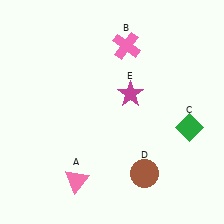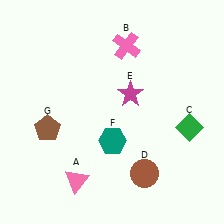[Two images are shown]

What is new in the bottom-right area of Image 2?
A teal hexagon (F) was added in the bottom-right area of Image 2.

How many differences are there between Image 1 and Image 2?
There are 2 differences between the two images.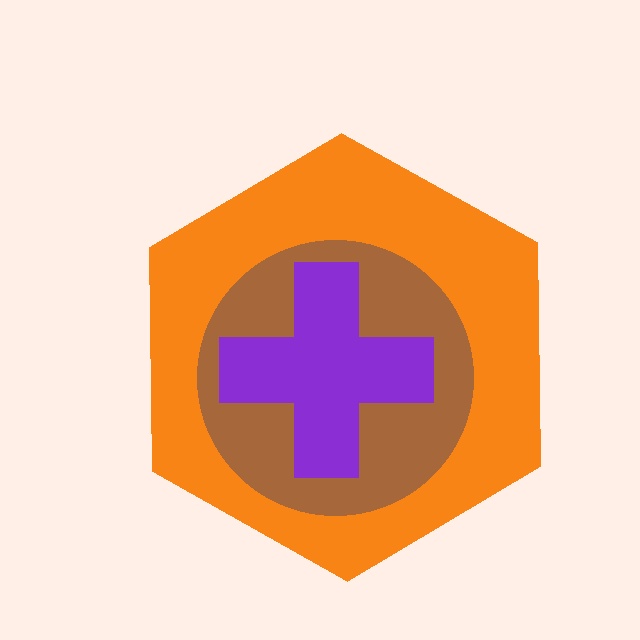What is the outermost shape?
The orange hexagon.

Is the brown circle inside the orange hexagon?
Yes.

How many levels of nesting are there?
3.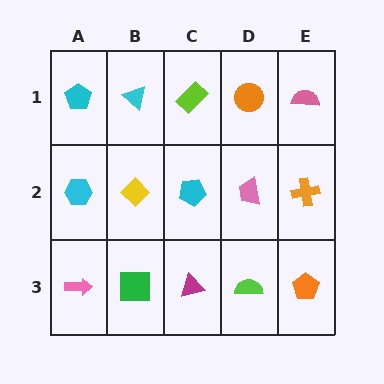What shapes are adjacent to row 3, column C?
A cyan pentagon (row 2, column C), a green square (row 3, column B), a lime semicircle (row 3, column D).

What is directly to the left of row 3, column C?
A green square.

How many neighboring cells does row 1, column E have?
2.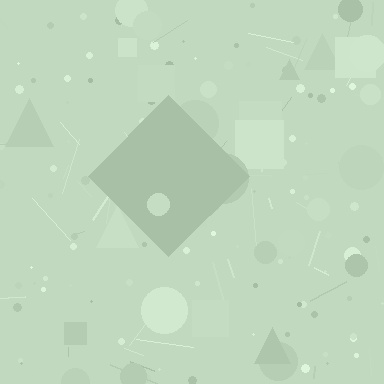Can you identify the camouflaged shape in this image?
The camouflaged shape is a diamond.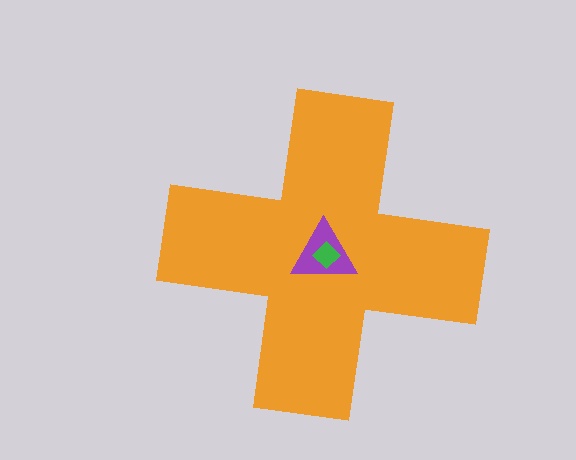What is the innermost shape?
The green diamond.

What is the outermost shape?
The orange cross.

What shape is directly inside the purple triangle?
The green diamond.